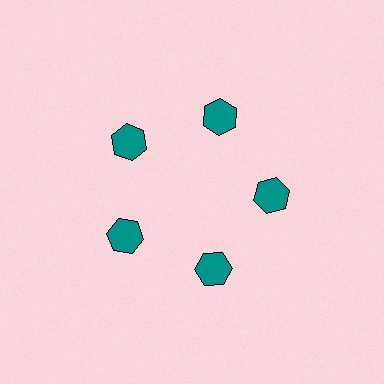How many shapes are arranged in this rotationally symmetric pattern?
There are 5 shapes, arranged in 5 groups of 1.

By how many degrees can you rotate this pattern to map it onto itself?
The pattern maps onto itself every 72 degrees of rotation.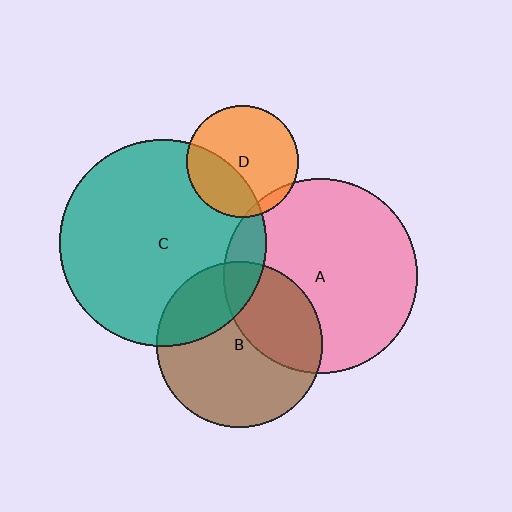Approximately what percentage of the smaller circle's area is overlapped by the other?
Approximately 25%.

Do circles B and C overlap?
Yes.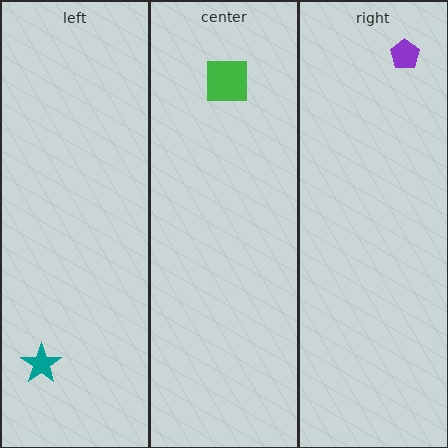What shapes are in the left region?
The teal star.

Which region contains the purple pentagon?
The right region.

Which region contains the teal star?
The left region.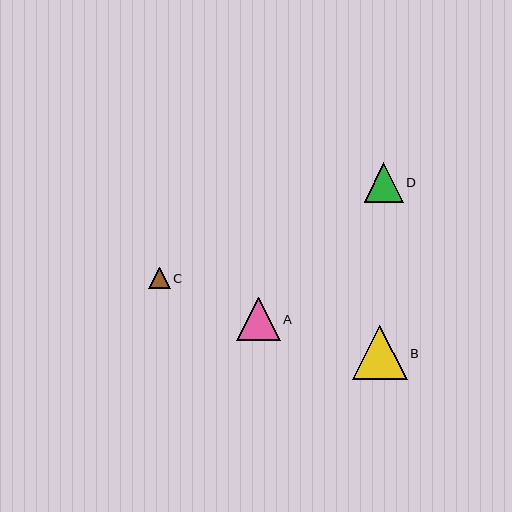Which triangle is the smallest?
Triangle C is the smallest with a size of approximately 21 pixels.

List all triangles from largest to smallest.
From largest to smallest: B, A, D, C.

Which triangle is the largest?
Triangle B is the largest with a size of approximately 55 pixels.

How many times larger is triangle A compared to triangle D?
Triangle A is approximately 1.1 times the size of triangle D.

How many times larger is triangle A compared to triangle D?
Triangle A is approximately 1.1 times the size of triangle D.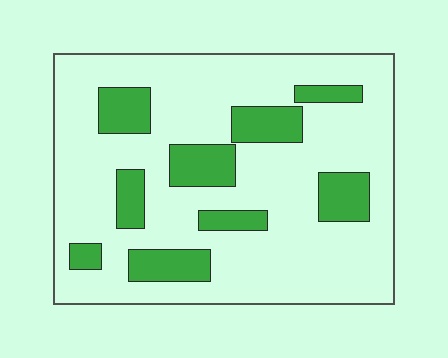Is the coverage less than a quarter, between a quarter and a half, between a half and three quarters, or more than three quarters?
Less than a quarter.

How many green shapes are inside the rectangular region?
9.